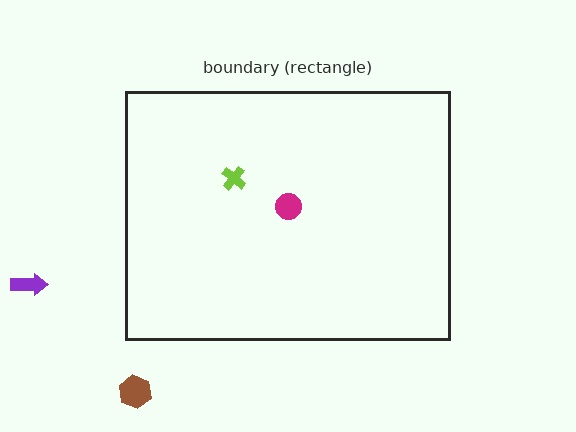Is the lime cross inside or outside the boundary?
Inside.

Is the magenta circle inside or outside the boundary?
Inside.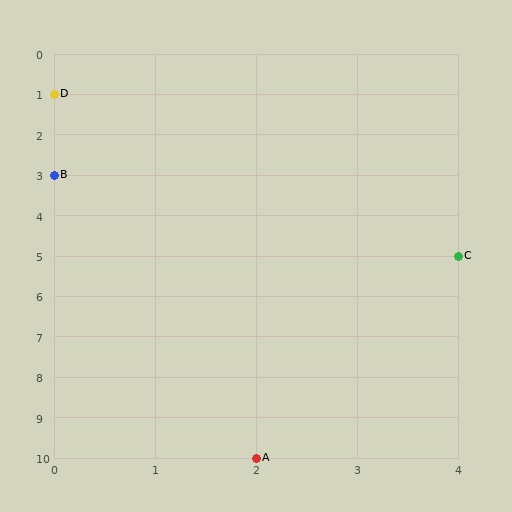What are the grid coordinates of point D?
Point D is at grid coordinates (0, 1).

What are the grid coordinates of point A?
Point A is at grid coordinates (2, 10).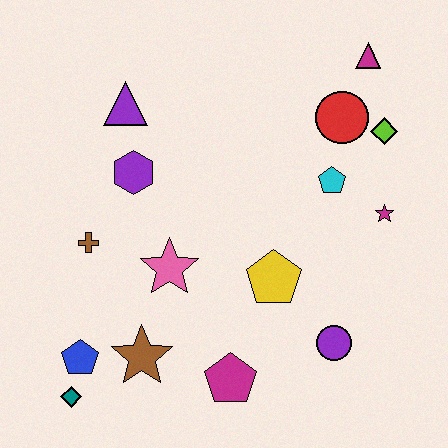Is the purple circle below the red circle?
Yes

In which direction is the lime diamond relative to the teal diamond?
The lime diamond is to the right of the teal diamond.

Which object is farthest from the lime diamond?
The teal diamond is farthest from the lime diamond.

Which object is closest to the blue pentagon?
The teal diamond is closest to the blue pentagon.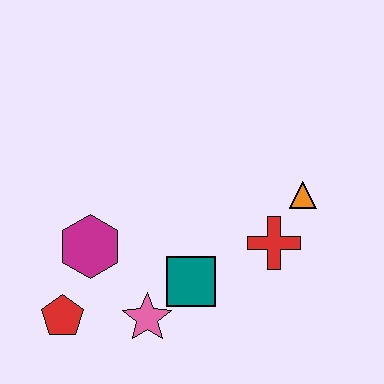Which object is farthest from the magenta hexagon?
The orange triangle is farthest from the magenta hexagon.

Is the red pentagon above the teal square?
No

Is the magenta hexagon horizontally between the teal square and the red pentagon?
Yes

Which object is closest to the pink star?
The teal square is closest to the pink star.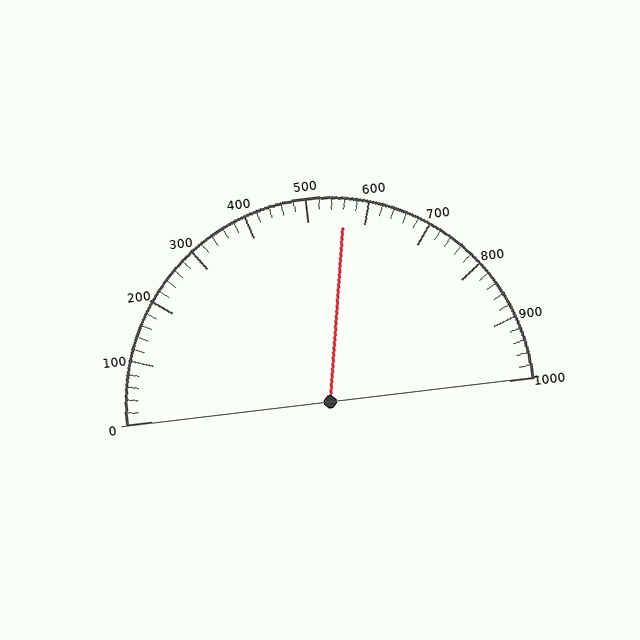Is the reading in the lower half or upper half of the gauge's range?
The reading is in the upper half of the range (0 to 1000).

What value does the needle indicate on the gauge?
The needle indicates approximately 560.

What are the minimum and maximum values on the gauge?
The gauge ranges from 0 to 1000.